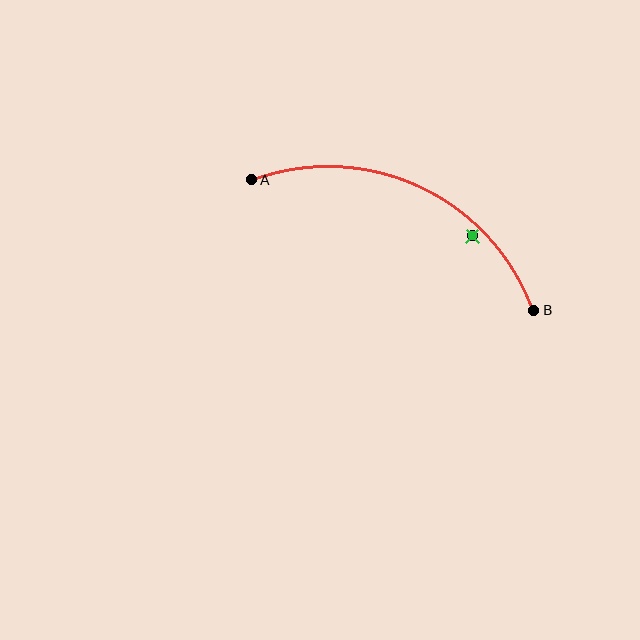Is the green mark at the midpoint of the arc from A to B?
No — the green mark does not lie on the arc at all. It sits slightly inside the curve.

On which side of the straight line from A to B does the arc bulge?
The arc bulges above the straight line connecting A and B.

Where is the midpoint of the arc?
The arc midpoint is the point on the curve farthest from the straight line joining A and B. It sits above that line.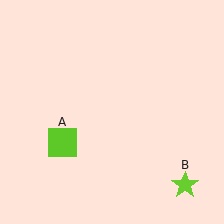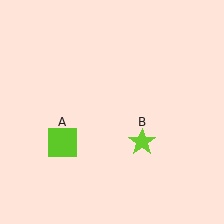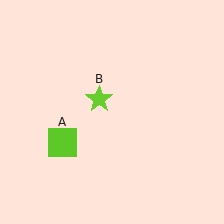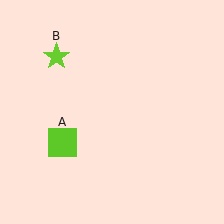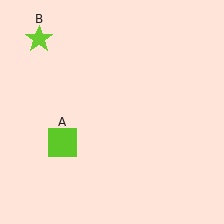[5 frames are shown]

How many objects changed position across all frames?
1 object changed position: lime star (object B).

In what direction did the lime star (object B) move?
The lime star (object B) moved up and to the left.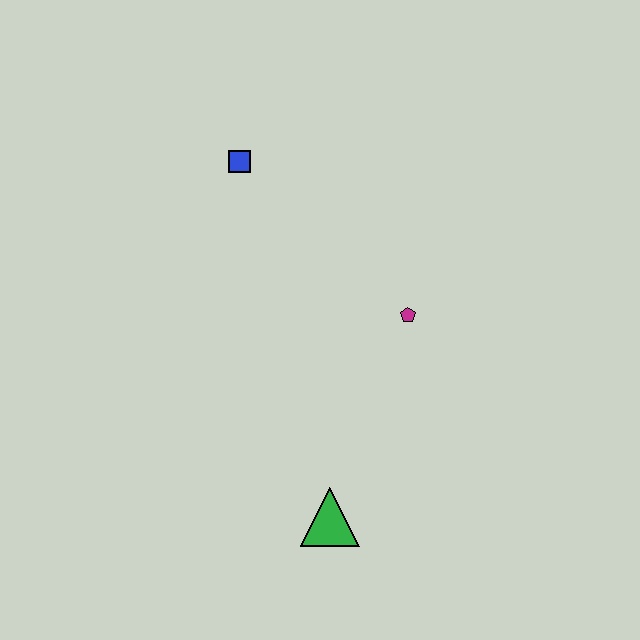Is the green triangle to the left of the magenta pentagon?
Yes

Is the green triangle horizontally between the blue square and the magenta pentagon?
Yes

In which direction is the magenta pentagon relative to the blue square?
The magenta pentagon is to the right of the blue square.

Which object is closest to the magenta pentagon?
The green triangle is closest to the magenta pentagon.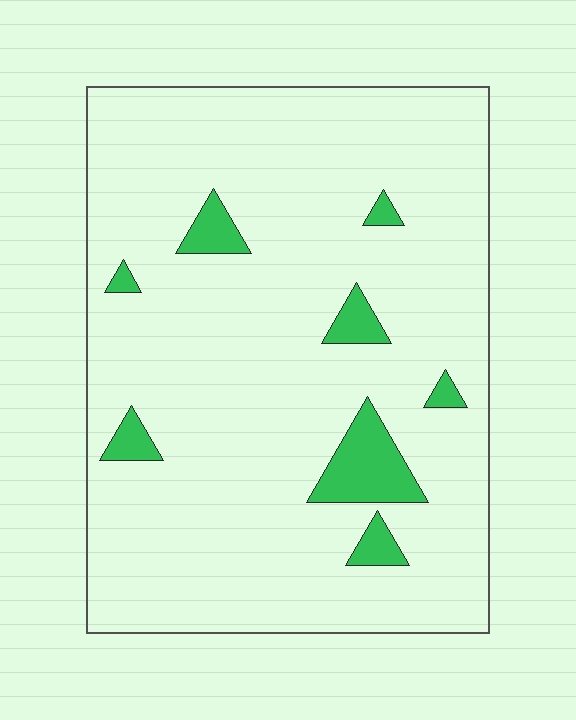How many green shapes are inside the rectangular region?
8.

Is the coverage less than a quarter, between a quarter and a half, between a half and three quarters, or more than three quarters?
Less than a quarter.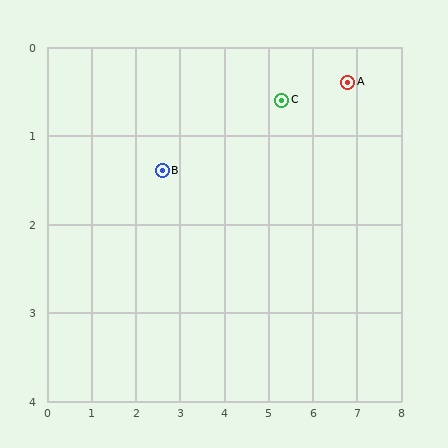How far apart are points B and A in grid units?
Points B and A are about 4.3 grid units apart.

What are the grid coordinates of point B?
Point B is at approximately (2.6, 1.4).